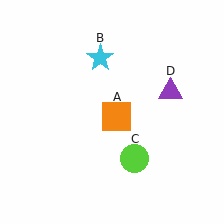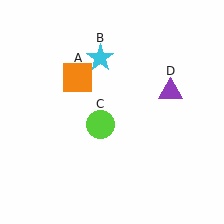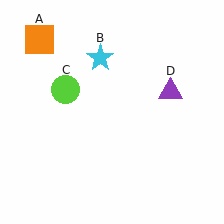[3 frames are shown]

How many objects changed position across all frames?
2 objects changed position: orange square (object A), lime circle (object C).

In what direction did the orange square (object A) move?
The orange square (object A) moved up and to the left.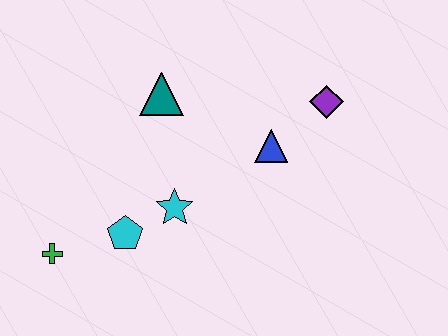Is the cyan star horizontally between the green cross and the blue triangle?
Yes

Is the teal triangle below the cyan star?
No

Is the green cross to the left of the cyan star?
Yes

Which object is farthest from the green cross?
The purple diamond is farthest from the green cross.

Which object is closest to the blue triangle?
The purple diamond is closest to the blue triangle.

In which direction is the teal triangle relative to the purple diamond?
The teal triangle is to the left of the purple diamond.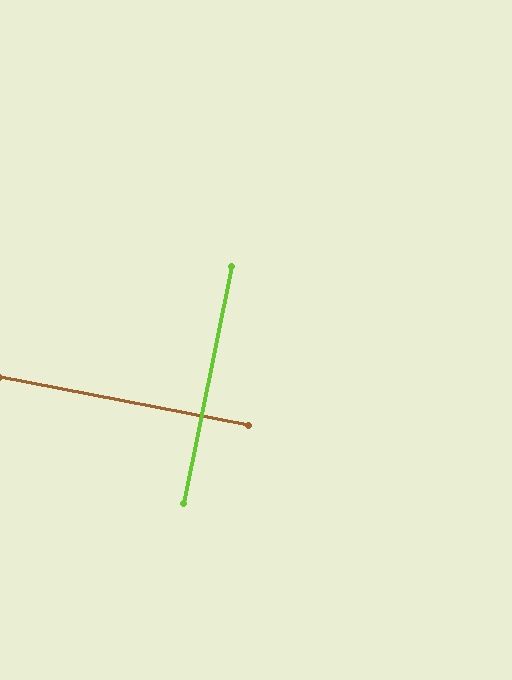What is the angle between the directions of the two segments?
Approximately 89 degrees.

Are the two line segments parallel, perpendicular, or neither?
Perpendicular — they meet at approximately 89°.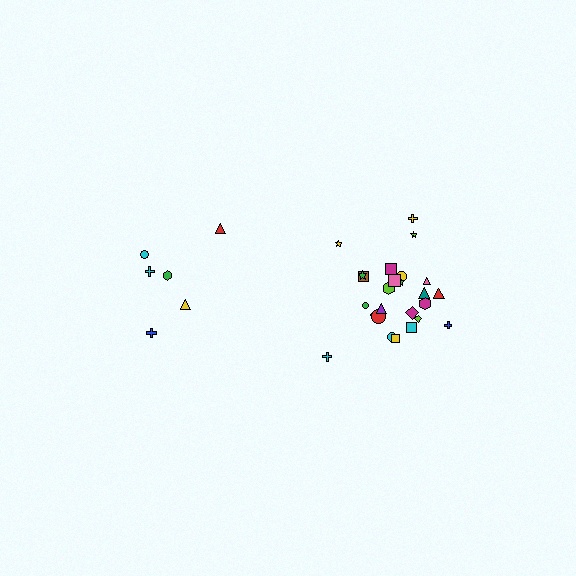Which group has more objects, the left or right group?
The right group.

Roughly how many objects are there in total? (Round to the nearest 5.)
Roughly 30 objects in total.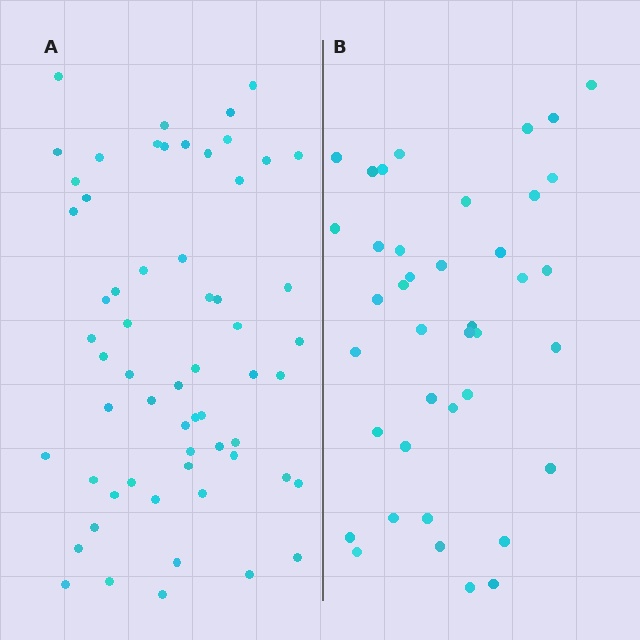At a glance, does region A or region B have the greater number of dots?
Region A (the left region) has more dots.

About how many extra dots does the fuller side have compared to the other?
Region A has approximately 20 more dots than region B.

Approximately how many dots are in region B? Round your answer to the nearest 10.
About 40 dots.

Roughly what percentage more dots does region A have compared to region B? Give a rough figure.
About 50% more.